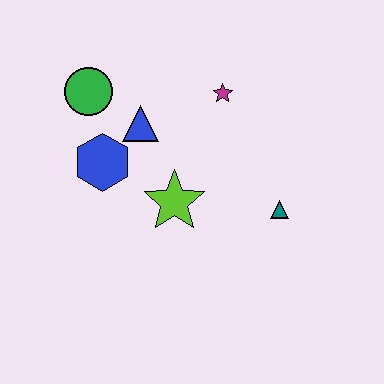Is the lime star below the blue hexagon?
Yes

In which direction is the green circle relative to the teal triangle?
The green circle is to the left of the teal triangle.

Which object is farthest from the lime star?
The green circle is farthest from the lime star.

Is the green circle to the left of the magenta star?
Yes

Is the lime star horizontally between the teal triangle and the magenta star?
No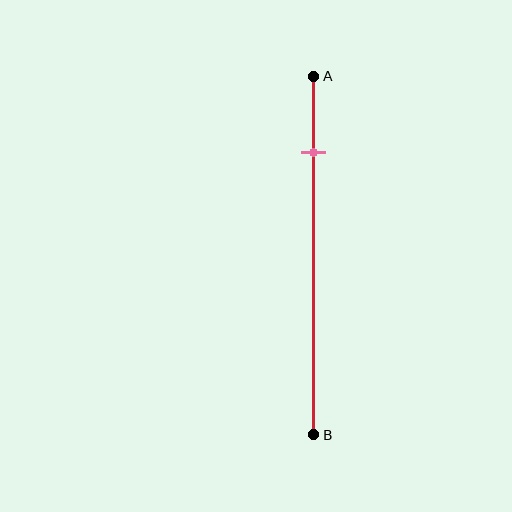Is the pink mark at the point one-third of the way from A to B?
No, the mark is at about 20% from A, not at the 33% one-third point.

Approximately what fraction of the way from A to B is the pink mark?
The pink mark is approximately 20% of the way from A to B.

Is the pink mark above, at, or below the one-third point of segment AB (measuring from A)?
The pink mark is above the one-third point of segment AB.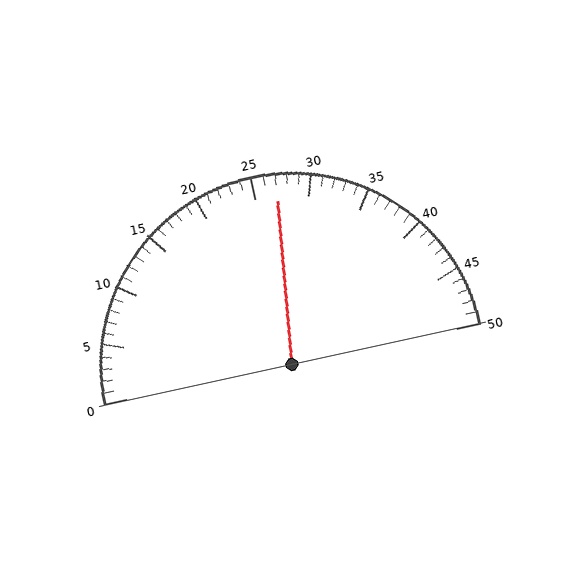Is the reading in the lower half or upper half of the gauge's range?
The reading is in the upper half of the range (0 to 50).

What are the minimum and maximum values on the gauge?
The gauge ranges from 0 to 50.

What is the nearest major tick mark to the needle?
The nearest major tick mark is 25.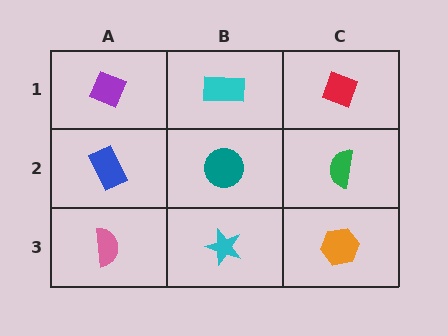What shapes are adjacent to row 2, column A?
A purple diamond (row 1, column A), a pink semicircle (row 3, column A), a teal circle (row 2, column B).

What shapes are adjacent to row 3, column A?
A blue rectangle (row 2, column A), a cyan star (row 3, column B).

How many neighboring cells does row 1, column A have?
2.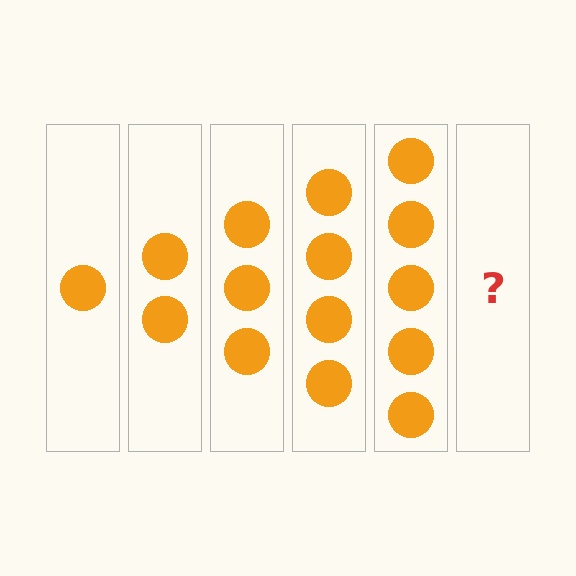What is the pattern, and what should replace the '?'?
The pattern is that each step adds one more circle. The '?' should be 6 circles.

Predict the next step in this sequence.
The next step is 6 circles.